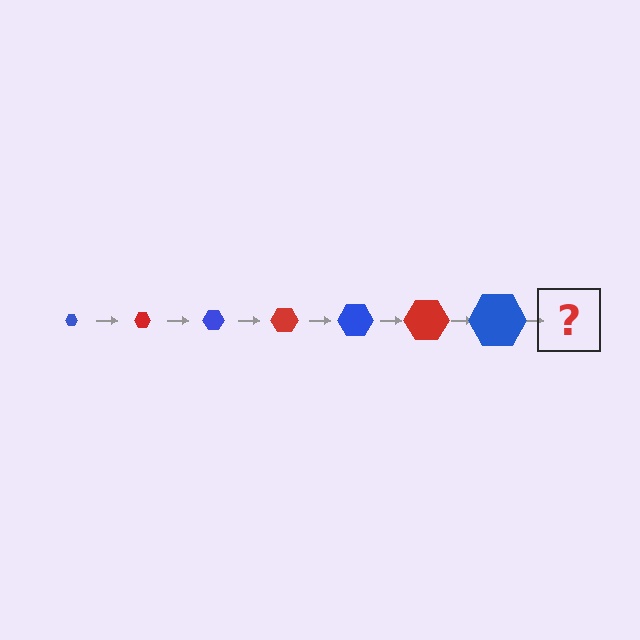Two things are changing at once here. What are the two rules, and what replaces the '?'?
The two rules are that the hexagon grows larger each step and the color cycles through blue and red. The '?' should be a red hexagon, larger than the previous one.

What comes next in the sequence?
The next element should be a red hexagon, larger than the previous one.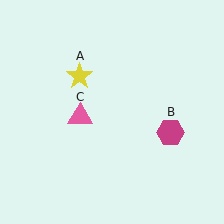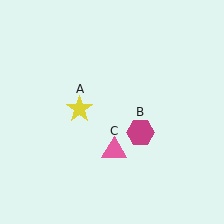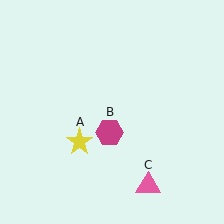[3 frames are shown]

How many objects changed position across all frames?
3 objects changed position: yellow star (object A), magenta hexagon (object B), pink triangle (object C).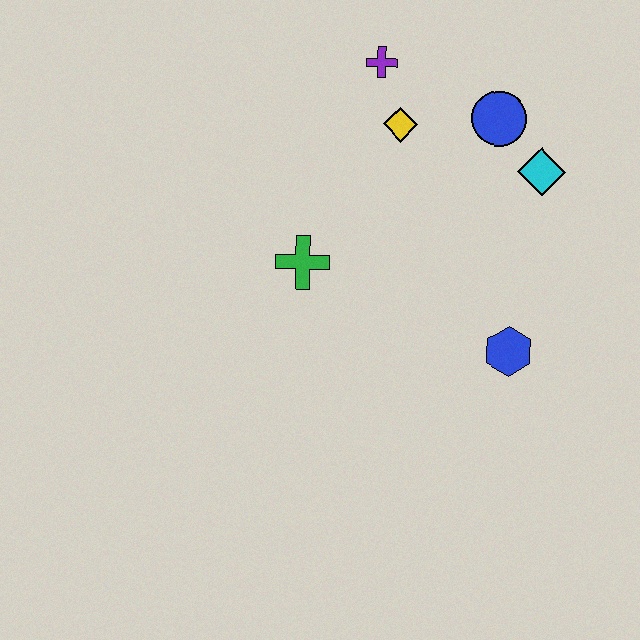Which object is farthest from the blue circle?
The green cross is farthest from the blue circle.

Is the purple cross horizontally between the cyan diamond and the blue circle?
No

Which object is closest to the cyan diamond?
The blue circle is closest to the cyan diamond.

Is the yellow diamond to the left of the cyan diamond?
Yes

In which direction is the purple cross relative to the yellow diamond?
The purple cross is above the yellow diamond.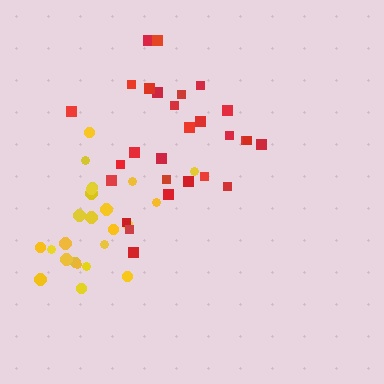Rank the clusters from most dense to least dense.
yellow, red.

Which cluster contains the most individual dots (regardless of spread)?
Red (28).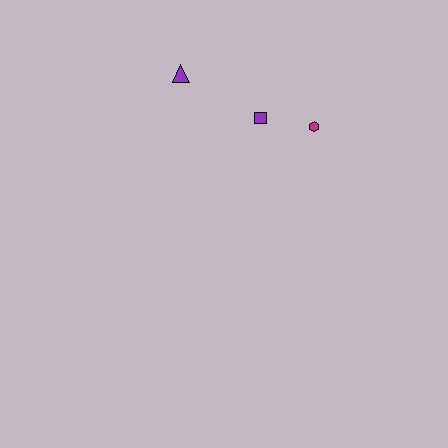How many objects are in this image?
There are 3 objects.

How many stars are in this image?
There are no stars.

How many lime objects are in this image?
There are no lime objects.